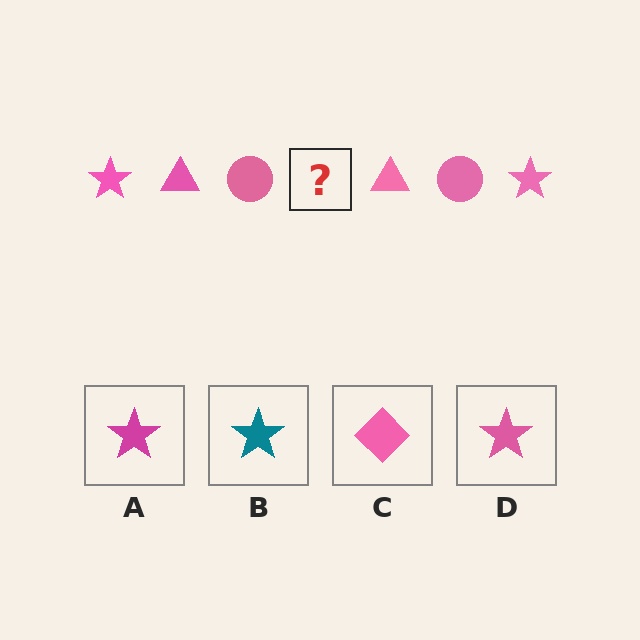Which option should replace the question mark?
Option D.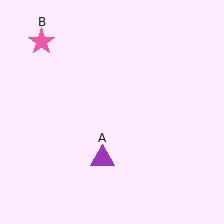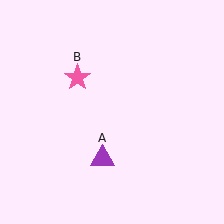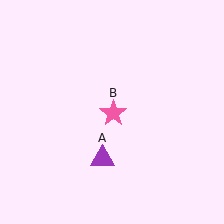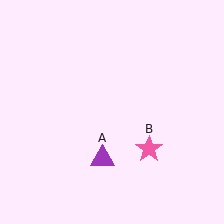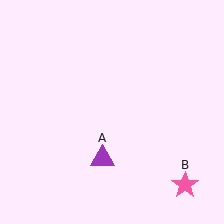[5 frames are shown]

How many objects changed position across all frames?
1 object changed position: pink star (object B).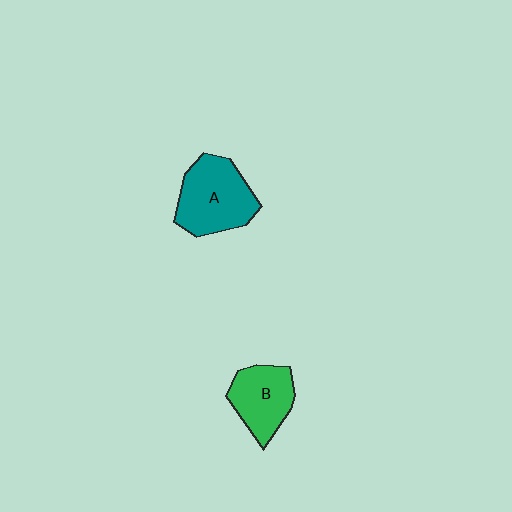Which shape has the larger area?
Shape A (teal).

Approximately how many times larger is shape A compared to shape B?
Approximately 1.3 times.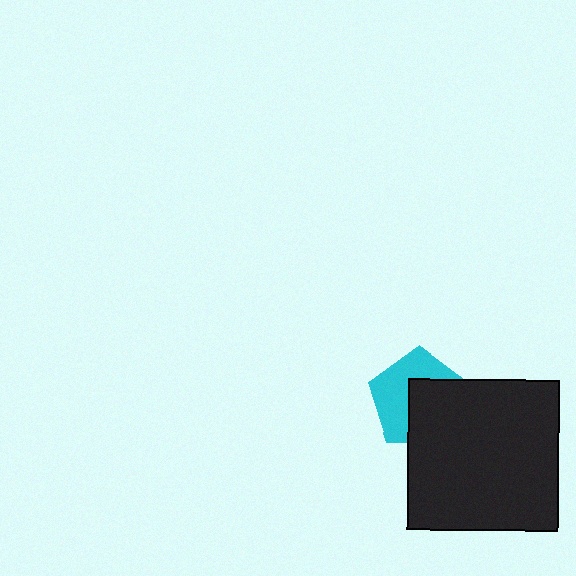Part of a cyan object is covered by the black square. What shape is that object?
It is a pentagon.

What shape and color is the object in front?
The object in front is a black square.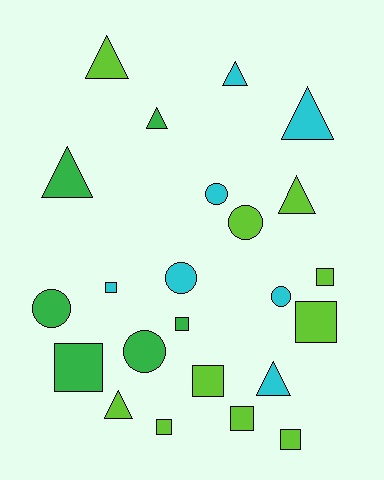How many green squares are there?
There are 2 green squares.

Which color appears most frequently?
Lime, with 10 objects.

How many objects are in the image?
There are 23 objects.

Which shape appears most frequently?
Square, with 9 objects.